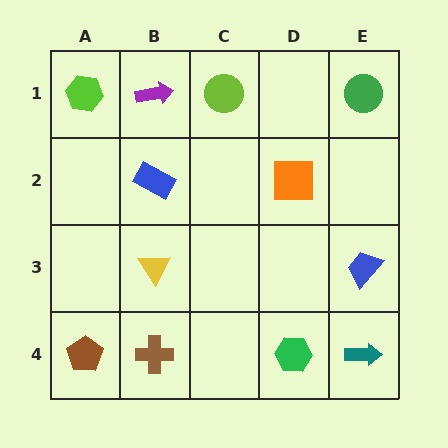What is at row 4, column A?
A brown pentagon.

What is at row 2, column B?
A blue rectangle.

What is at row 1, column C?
A lime circle.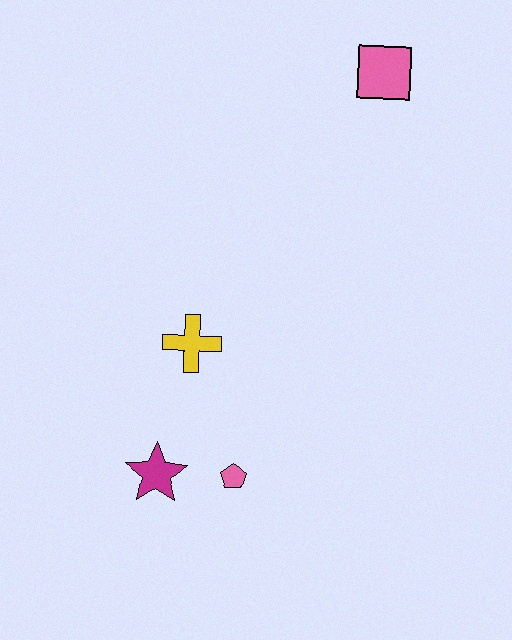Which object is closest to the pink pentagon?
The magenta star is closest to the pink pentagon.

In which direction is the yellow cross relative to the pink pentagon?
The yellow cross is above the pink pentagon.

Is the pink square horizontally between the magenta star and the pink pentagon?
No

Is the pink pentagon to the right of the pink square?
No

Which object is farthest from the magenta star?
The pink square is farthest from the magenta star.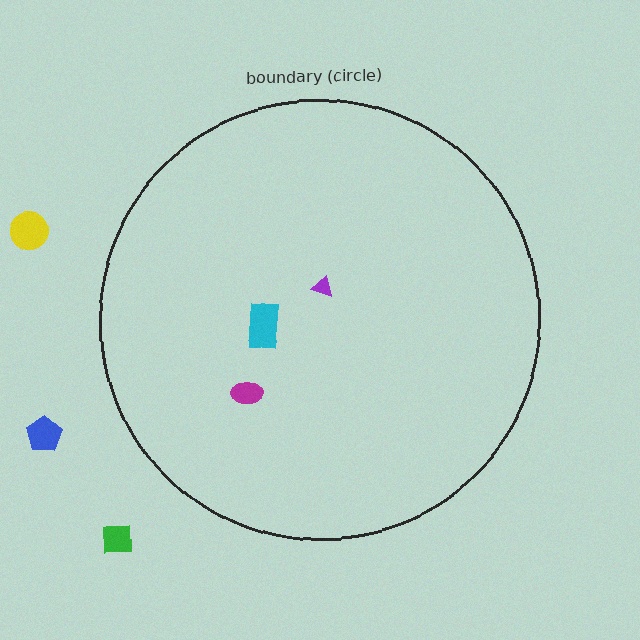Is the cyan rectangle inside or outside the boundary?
Inside.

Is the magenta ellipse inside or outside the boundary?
Inside.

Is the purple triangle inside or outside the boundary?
Inside.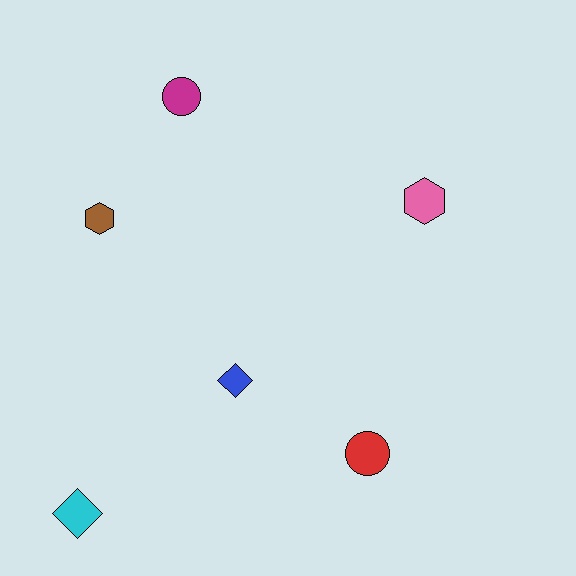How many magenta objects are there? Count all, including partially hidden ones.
There is 1 magenta object.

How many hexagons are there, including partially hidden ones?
There are 2 hexagons.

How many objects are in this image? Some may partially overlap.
There are 6 objects.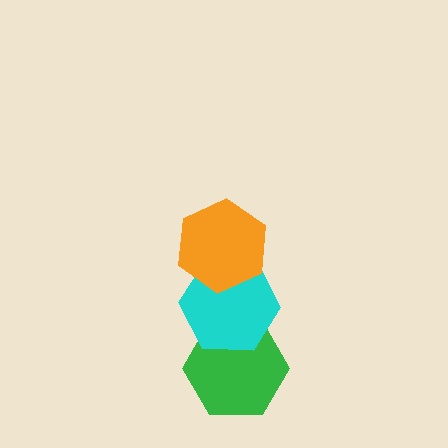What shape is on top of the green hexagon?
The cyan hexagon is on top of the green hexagon.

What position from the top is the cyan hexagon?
The cyan hexagon is 2nd from the top.